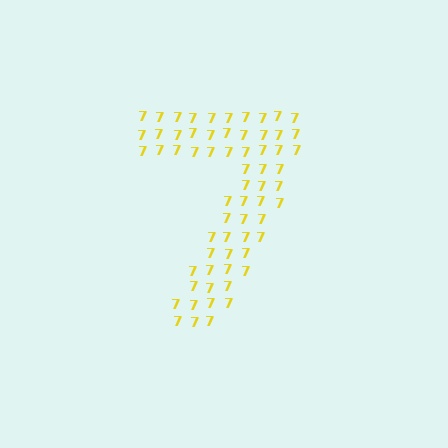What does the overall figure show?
The overall figure shows the digit 7.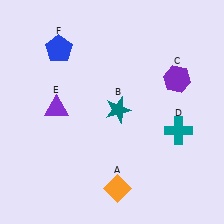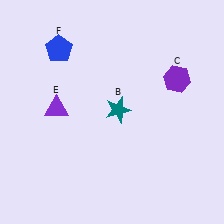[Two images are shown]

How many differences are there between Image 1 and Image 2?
There are 2 differences between the two images.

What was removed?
The teal cross (D), the orange diamond (A) were removed in Image 2.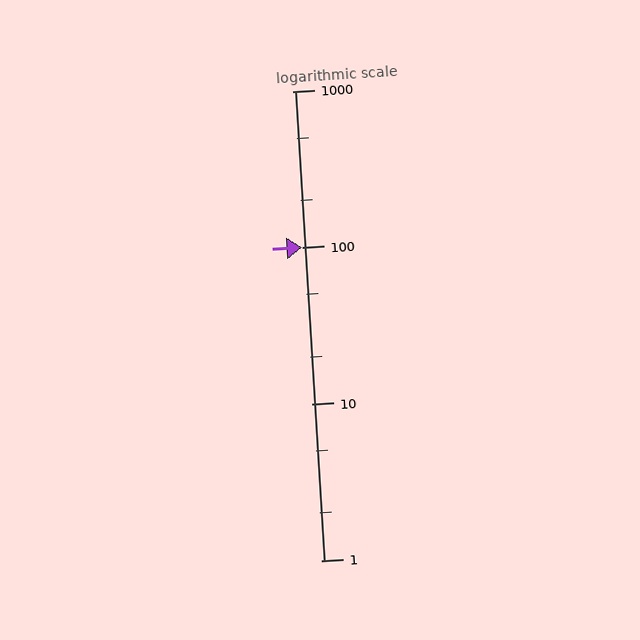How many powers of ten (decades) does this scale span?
The scale spans 3 decades, from 1 to 1000.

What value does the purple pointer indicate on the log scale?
The pointer indicates approximately 100.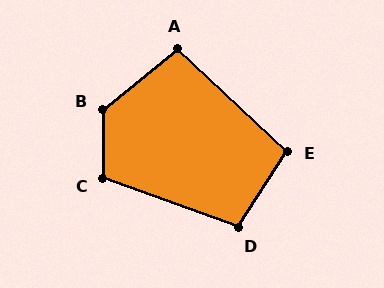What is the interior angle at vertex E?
Approximately 100 degrees (obtuse).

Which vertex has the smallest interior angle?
A, at approximately 98 degrees.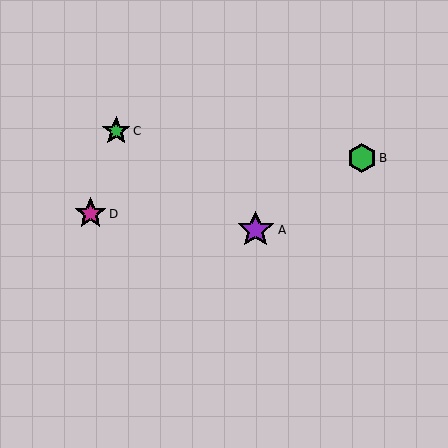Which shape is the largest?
The purple star (labeled A) is the largest.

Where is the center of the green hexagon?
The center of the green hexagon is at (362, 158).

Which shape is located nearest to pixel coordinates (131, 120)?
The green star (labeled C) at (116, 131) is nearest to that location.